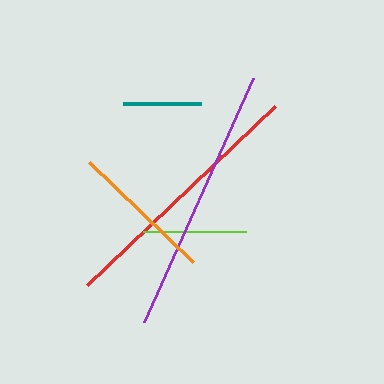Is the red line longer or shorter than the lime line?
The red line is longer than the lime line.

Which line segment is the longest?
The purple line is the longest at approximately 267 pixels.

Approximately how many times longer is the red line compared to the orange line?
The red line is approximately 1.8 times the length of the orange line.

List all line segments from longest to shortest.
From longest to shortest: purple, red, orange, lime, teal.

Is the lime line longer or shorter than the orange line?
The orange line is longer than the lime line.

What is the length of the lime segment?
The lime segment is approximately 103 pixels long.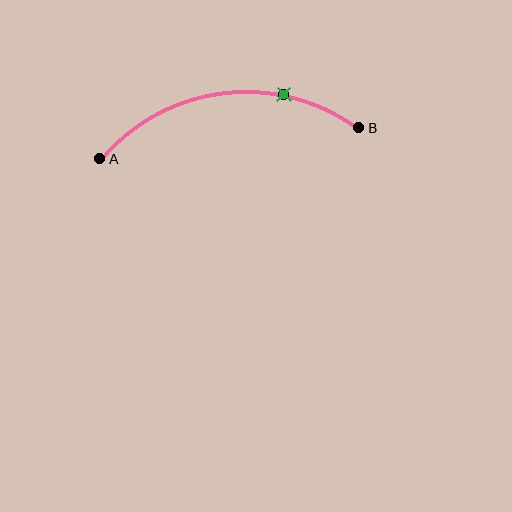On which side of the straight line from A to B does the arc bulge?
The arc bulges above the straight line connecting A and B.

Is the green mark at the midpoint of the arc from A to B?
No. The green mark lies on the arc but is closer to endpoint B. The arc midpoint would be at the point on the curve equidistant along the arc from both A and B.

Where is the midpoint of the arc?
The arc midpoint is the point on the curve farthest from the straight line joining A and B. It sits above that line.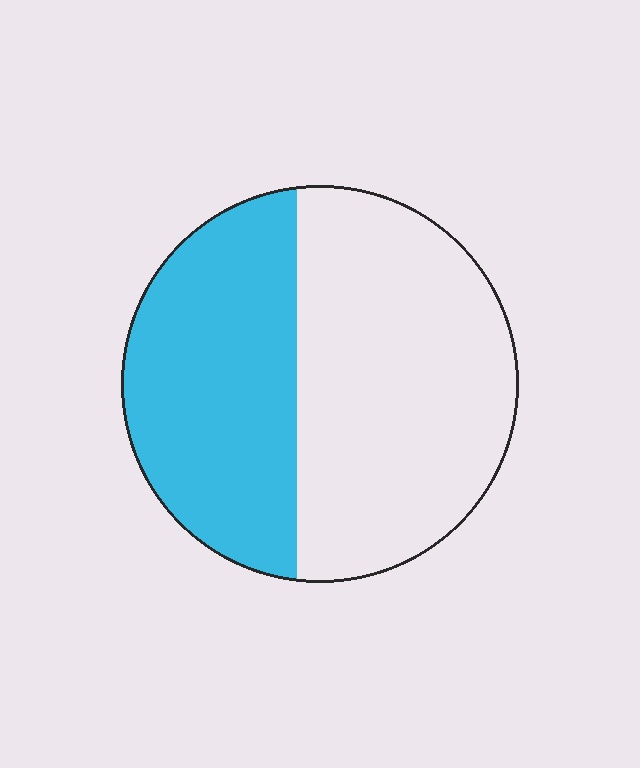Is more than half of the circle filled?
No.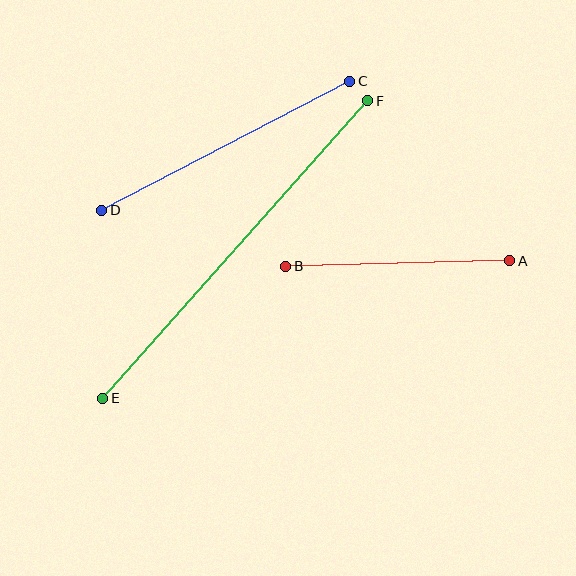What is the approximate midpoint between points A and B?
The midpoint is at approximately (398, 264) pixels.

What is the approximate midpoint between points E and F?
The midpoint is at approximately (235, 249) pixels.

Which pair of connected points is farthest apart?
Points E and F are farthest apart.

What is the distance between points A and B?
The distance is approximately 224 pixels.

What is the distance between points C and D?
The distance is approximately 280 pixels.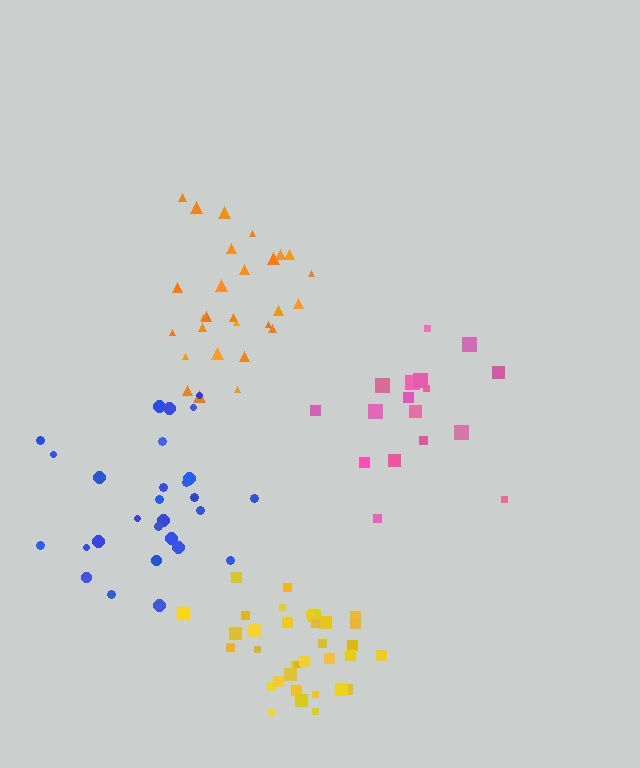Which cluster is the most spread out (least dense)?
Pink.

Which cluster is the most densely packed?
Yellow.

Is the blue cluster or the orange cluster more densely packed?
Orange.